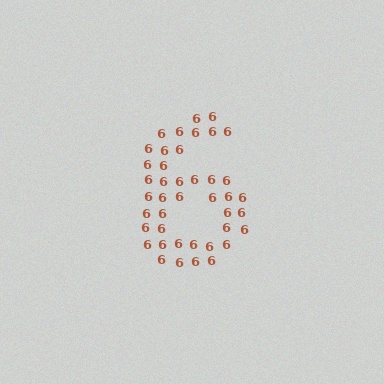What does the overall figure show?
The overall figure shows the digit 6.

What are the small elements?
The small elements are digit 6's.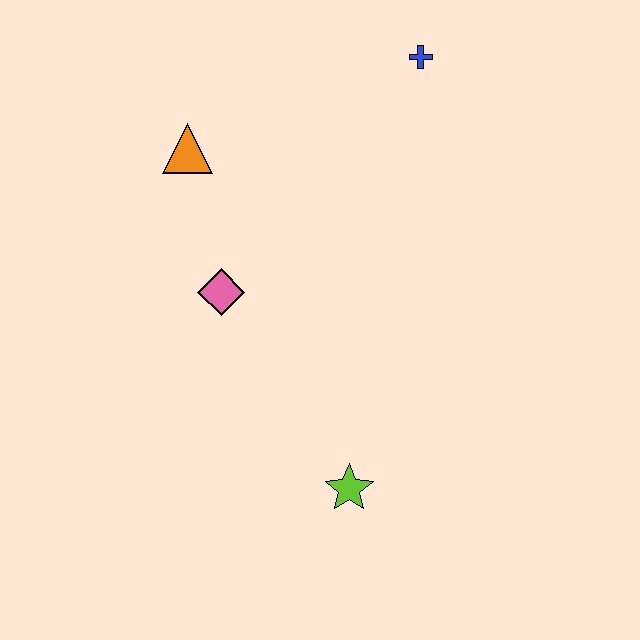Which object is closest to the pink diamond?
The orange triangle is closest to the pink diamond.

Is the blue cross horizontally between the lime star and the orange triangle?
No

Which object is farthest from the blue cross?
The lime star is farthest from the blue cross.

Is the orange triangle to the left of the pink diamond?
Yes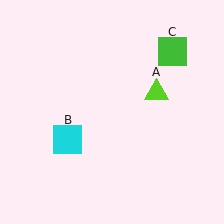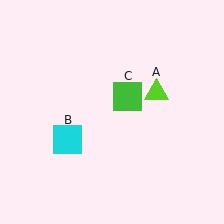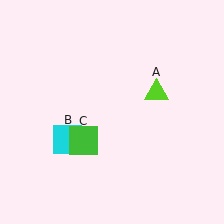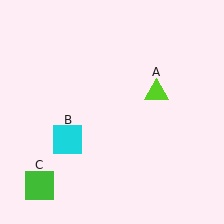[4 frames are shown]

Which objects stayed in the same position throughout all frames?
Lime triangle (object A) and cyan square (object B) remained stationary.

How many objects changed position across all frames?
1 object changed position: green square (object C).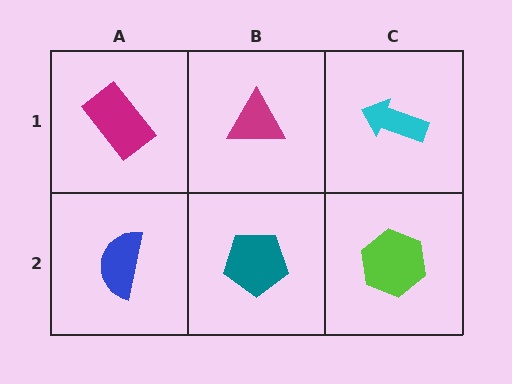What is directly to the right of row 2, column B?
A lime hexagon.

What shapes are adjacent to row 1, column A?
A blue semicircle (row 2, column A), a magenta triangle (row 1, column B).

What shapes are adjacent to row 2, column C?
A cyan arrow (row 1, column C), a teal pentagon (row 2, column B).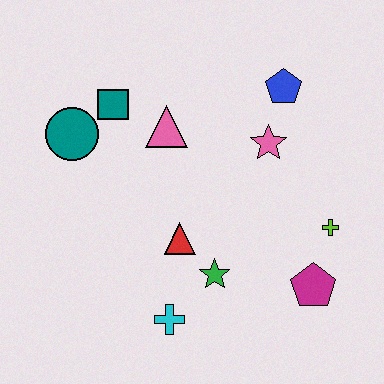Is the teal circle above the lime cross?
Yes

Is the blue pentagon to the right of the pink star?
Yes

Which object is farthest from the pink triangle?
The magenta pentagon is farthest from the pink triangle.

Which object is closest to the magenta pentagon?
The lime cross is closest to the magenta pentagon.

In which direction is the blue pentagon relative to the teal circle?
The blue pentagon is to the right of the teal circle.